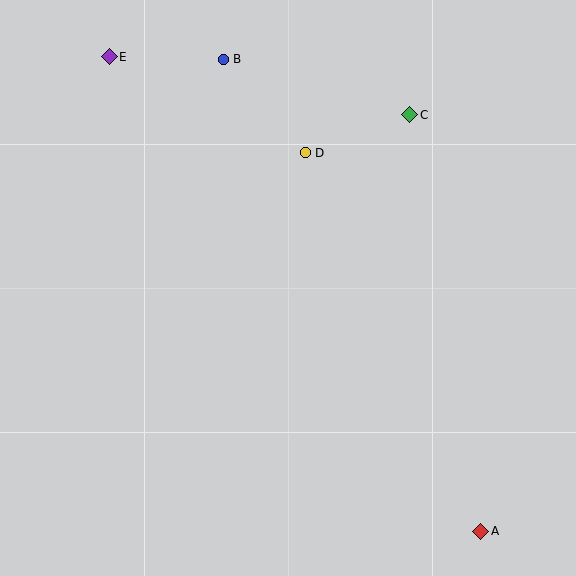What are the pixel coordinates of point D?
Point D is at (305, 153).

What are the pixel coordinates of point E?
Point E is at (109, 57).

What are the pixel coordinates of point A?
Point A is at (481, 531).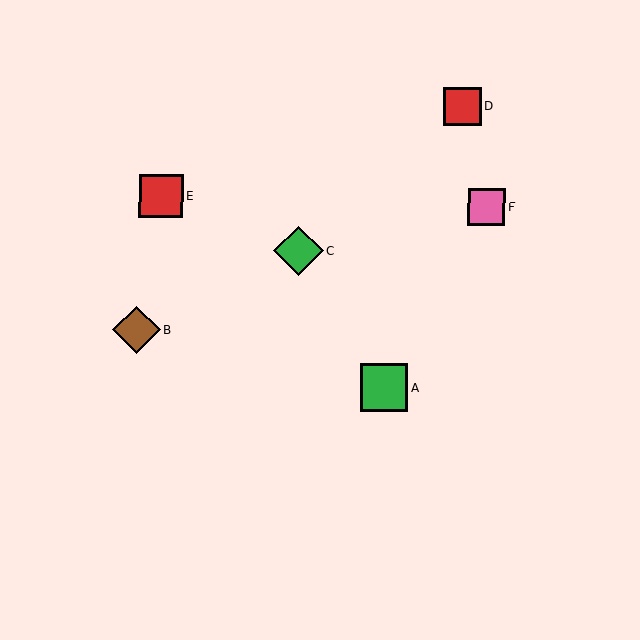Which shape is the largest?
The green diamond (labeled C) is the largest.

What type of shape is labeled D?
Shape D is a red square.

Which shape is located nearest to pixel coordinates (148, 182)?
The red square (labeled E) at (161, 197) is nearest to that location.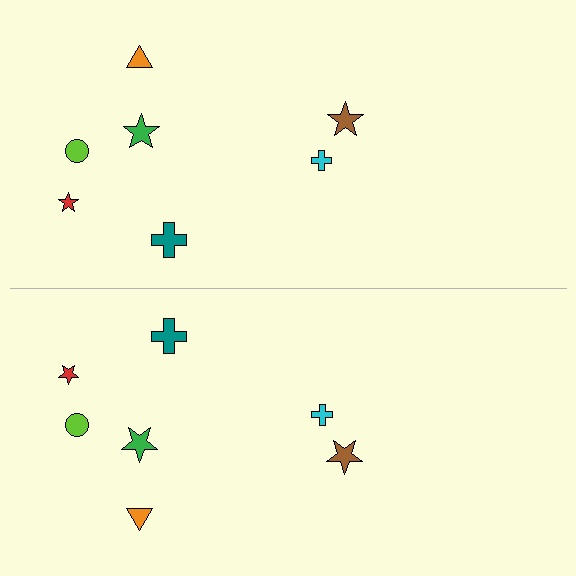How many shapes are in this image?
There are 14 shapes in this image.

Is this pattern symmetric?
Yes, this pattern has bilateral (reflection) symmetry.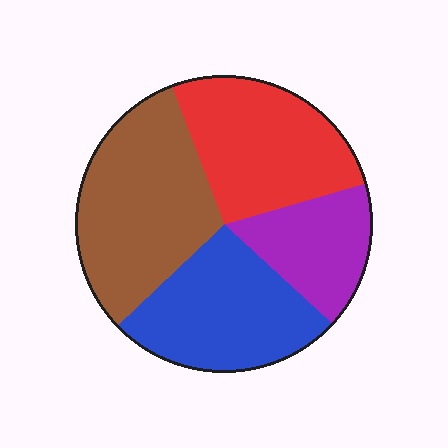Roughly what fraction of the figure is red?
Red covers around 25% of the figure.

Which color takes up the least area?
Purple, at roughly 15%.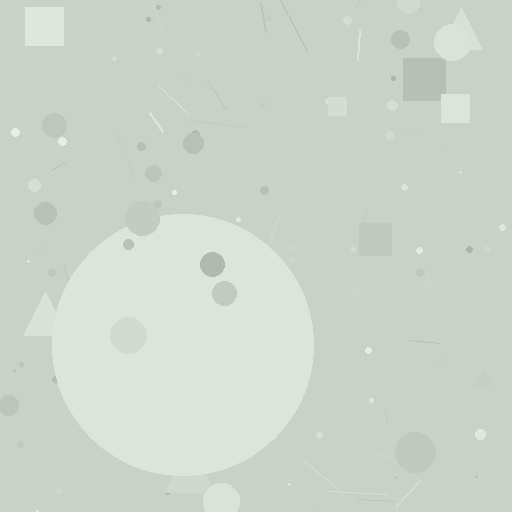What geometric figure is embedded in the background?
A circle is embedded in the background.